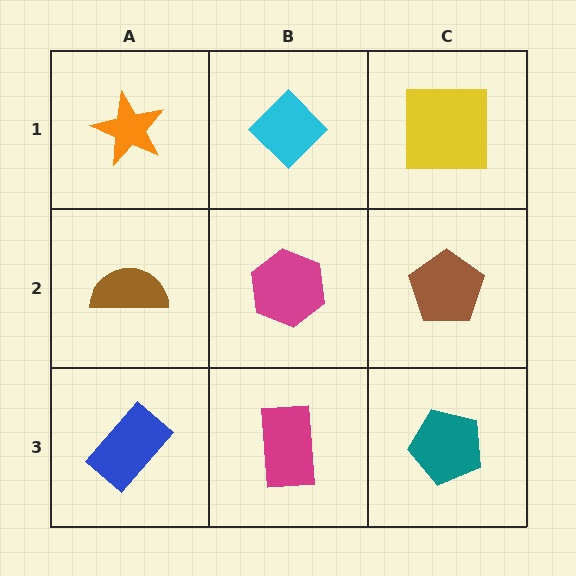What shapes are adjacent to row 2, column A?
An orange star (row 1, column A), a blue rectangle (row 3, column A), a magenta hexagon (row 2, column B).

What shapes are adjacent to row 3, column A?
A brown semicircle (row 2, column A), a magenta rectangle (row 3, column B).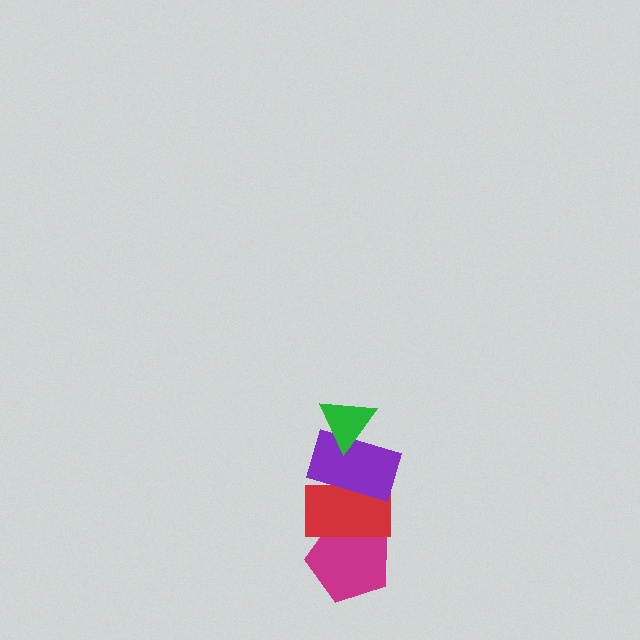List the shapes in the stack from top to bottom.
From top to bottom: the green triangle, the purple rectangle, the red rectangle, the magenta pentagon.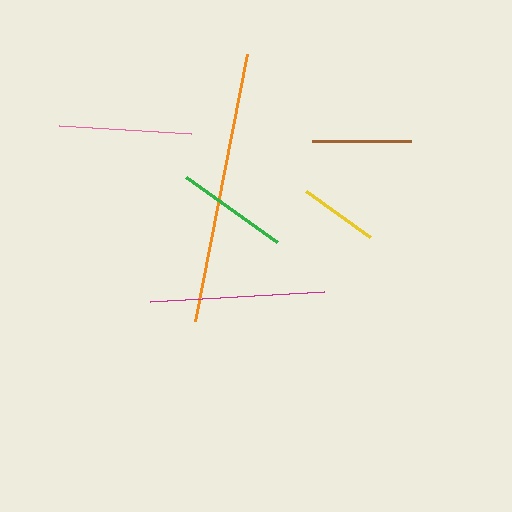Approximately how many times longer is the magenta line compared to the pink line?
The magenta line is approximately 1.3 times the length of the pink line.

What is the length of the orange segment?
The orange segment is approximately 272 pixels long.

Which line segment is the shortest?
The yellow line is the shortest at approximately 78 pixels.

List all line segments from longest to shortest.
From longest to shortest: orange, magenta, pink, green, brown, yellow.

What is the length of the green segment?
The green segment is approximately 112 pixels long.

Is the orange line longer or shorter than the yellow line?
The orange line is longer than the yellow line.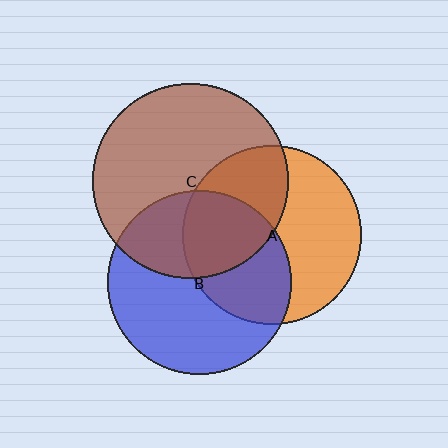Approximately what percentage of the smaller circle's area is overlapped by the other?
Approximately 45%.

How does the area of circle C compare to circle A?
Approximately 1.2 times.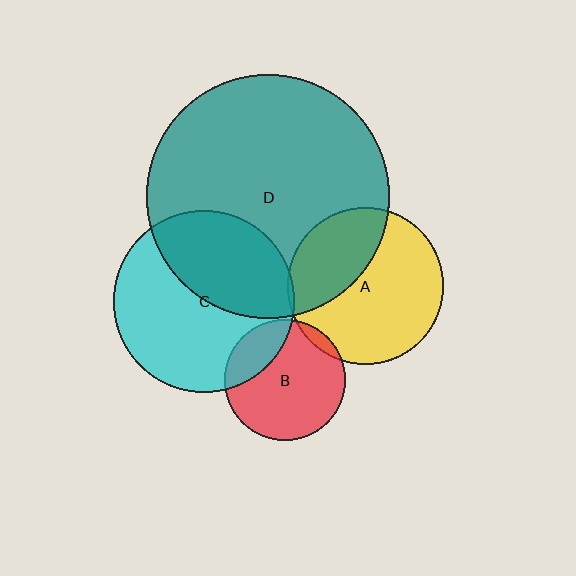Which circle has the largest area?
Circle D (teal).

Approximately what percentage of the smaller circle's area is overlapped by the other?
Approximately 5%.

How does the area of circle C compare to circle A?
Approximately 1.3 times.